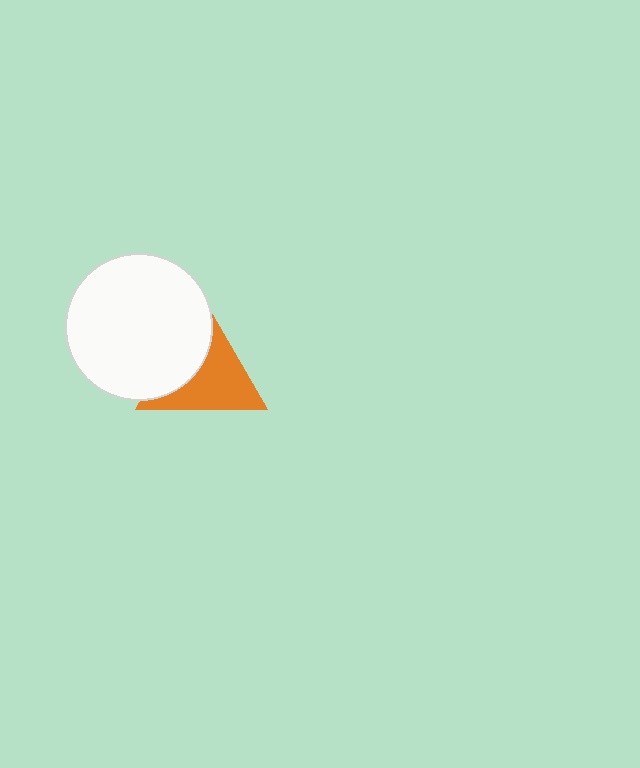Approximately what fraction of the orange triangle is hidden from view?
Roughly 42% of the orange triangle is hidden behind the white circle.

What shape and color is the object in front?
The object in front is a white circle.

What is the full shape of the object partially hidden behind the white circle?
The partially hidden object is an orange triangle.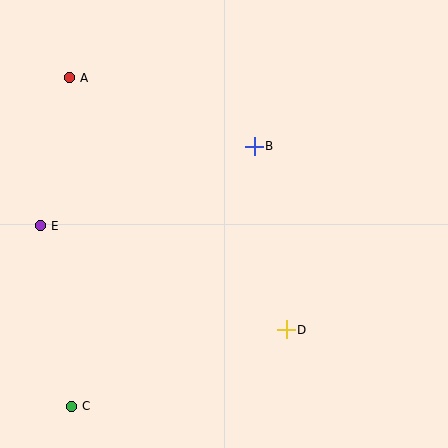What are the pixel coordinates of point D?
Point D is at (286, 330).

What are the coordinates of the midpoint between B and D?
The midpoint between B and D is at (270, 238).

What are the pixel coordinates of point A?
Point A is at (69, 78).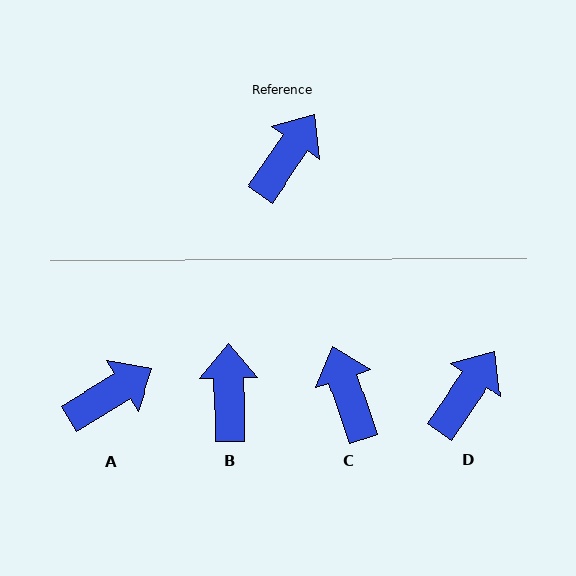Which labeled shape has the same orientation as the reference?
D.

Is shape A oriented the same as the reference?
No, it is off by about 24 degrees.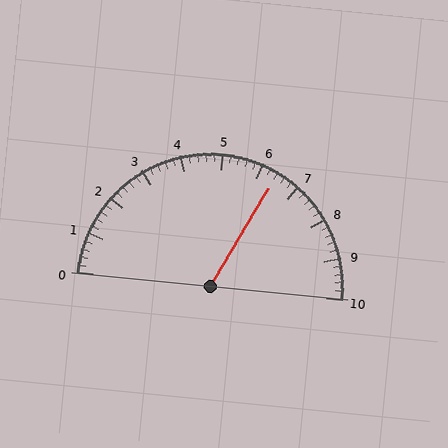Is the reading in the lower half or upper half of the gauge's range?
The reading is in the upper half of the range (0 to 10).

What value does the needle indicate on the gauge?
The needle indicates approximately 6.4.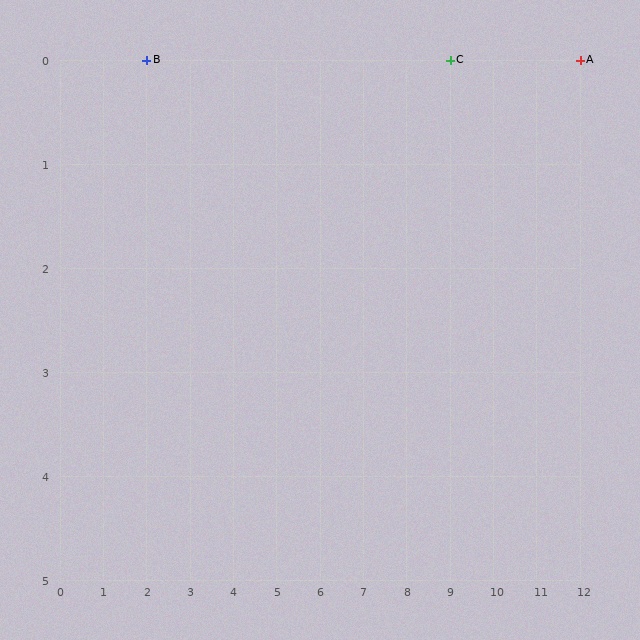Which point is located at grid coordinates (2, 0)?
Point B is at (2, 0).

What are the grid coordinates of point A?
Point A is at grid coordinates (12, 0).